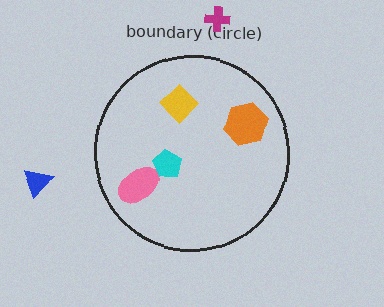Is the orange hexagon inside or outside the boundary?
Inside.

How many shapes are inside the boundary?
4 inside, 2 outside.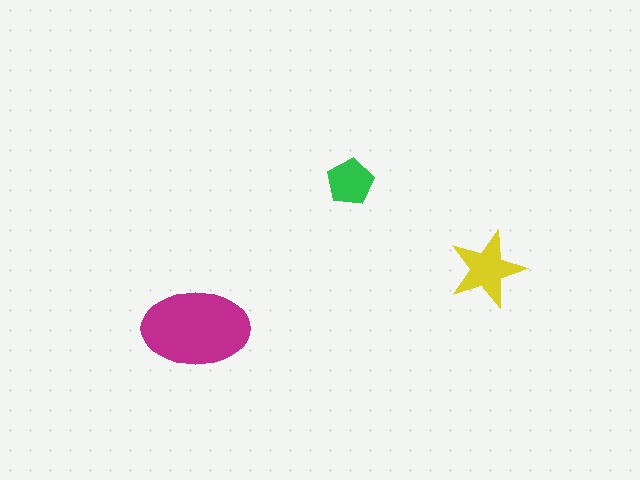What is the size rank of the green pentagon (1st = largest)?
3rd.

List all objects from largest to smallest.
The magenta ellipse, the yellow star, the green pentagon.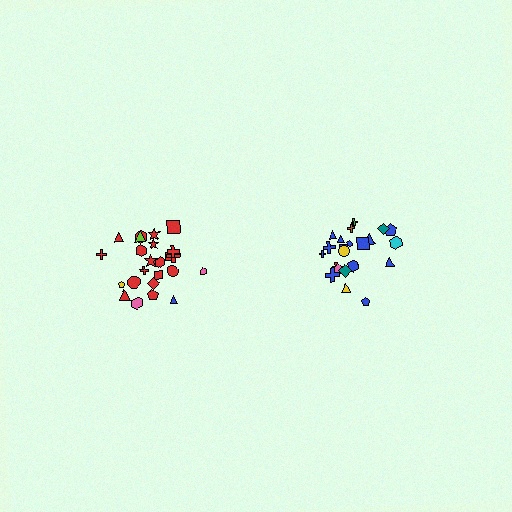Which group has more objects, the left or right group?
The left group.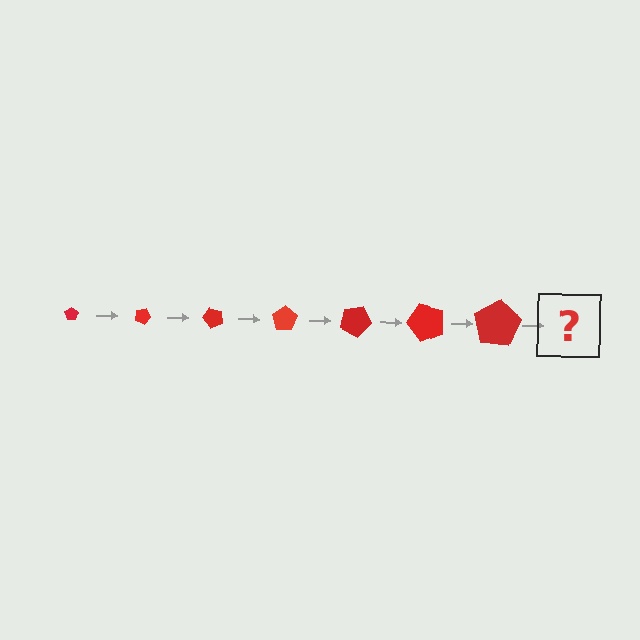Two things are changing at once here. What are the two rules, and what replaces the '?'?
The two rules are that the pentagon grows larger each step and it rotates 25 degrees each step. The '?' should be a pentagon, larger than the previous one and rotated 175 degrees from the start.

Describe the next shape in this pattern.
It should be a pentagon, larger than the previous one and rotated 175 degrees from the start.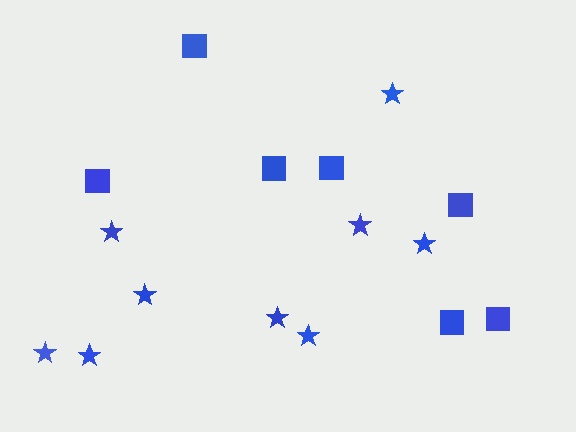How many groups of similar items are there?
There are 2 groups: one group of squares (7) and one group of stars (9).